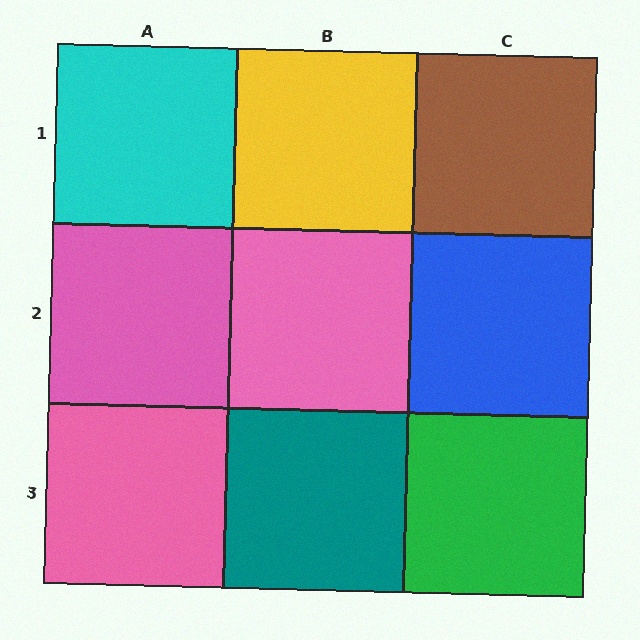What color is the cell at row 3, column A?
Pink.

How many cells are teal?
1 cell is teal.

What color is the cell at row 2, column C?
Blue.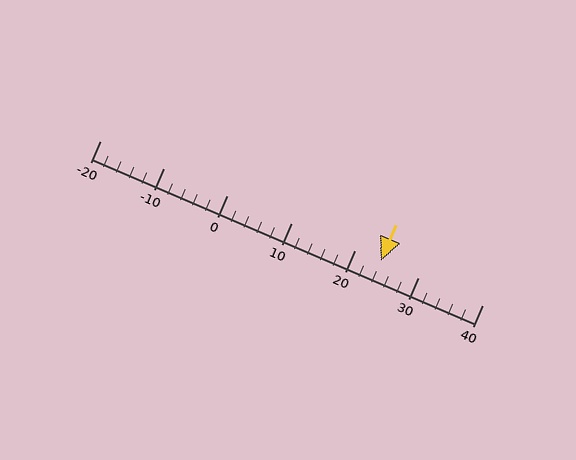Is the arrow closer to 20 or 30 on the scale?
The arrow is closer to 20.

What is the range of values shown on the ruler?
The ruler shows values from -20 to 40.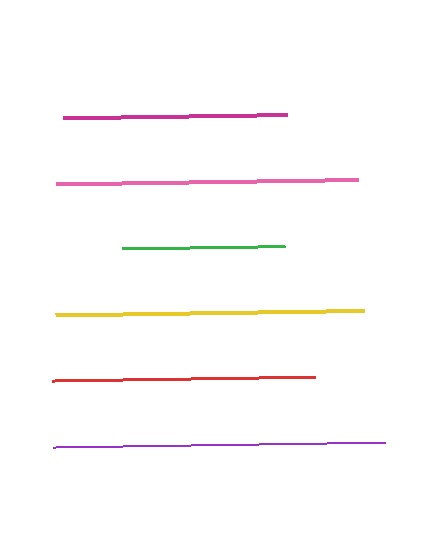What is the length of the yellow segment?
The yellow segment is approximately 309 pixels long.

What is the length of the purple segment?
The purple segment is approximately 331 pixels long.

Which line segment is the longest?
The purple line is the longest at approximately 331 pixels.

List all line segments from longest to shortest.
From longest to shortest: purple, yellow, pink, red, magenta, green.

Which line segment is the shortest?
The green line is the shortest at approximately 162 pixels.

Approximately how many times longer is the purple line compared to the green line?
The purple line is approximately 2.0 times the length of the green line.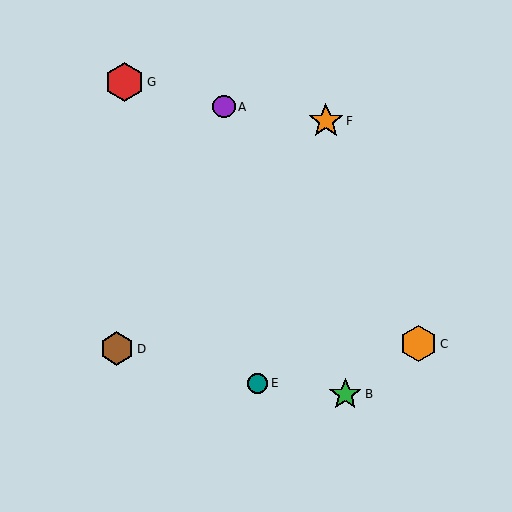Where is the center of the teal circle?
The center of the teal circle is at (258, 383).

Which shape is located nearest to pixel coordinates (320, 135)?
The orange star (labeled F) at (326, 121) is nearest to that location.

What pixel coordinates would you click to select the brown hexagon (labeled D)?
Click at (117, 349) to select the brown hexagon D.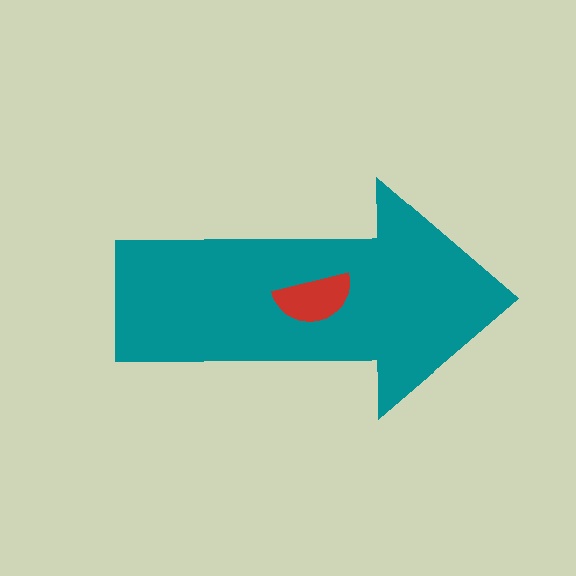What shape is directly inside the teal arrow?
The red semicircle.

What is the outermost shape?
The teal arrow.